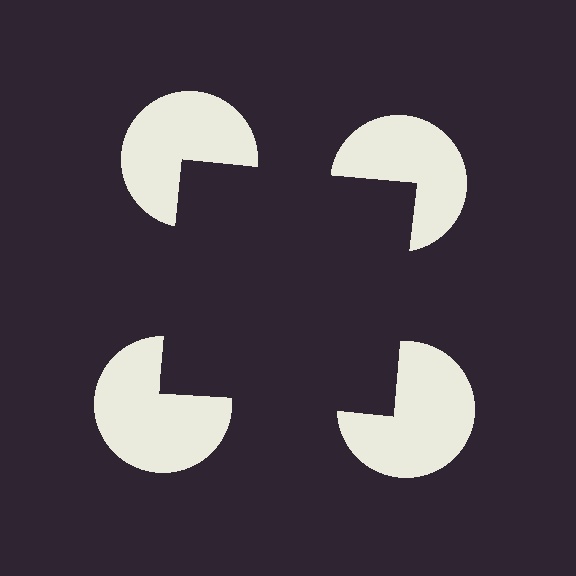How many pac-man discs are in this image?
There are 4 — one at each vertex of the illusory square.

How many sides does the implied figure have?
4 sides.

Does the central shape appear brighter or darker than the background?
It typically appears slightly darker than the background, even though no actual brightness change is drawn.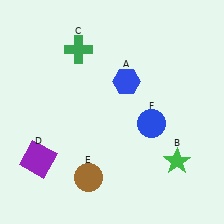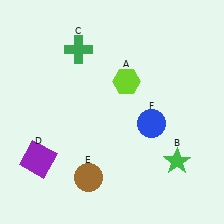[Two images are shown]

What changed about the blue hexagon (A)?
In Image 1, A is blue. In Image 2, it changed to lime.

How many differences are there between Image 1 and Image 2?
There is 1 difference between the two images.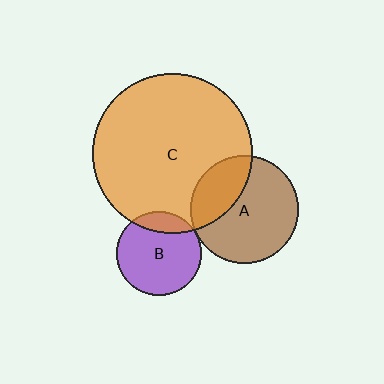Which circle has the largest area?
Circle C (orange).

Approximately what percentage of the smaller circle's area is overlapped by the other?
Approximately 15%.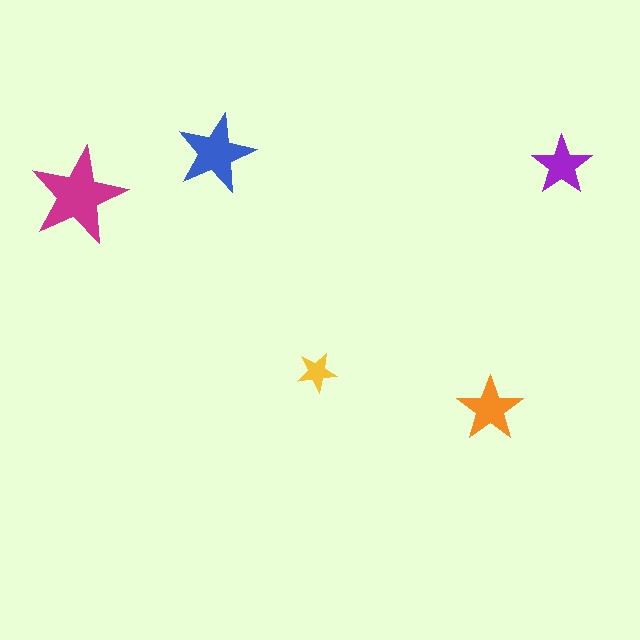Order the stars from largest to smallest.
the magenta one, the blue one, the orange one, the purple one, the yellow one.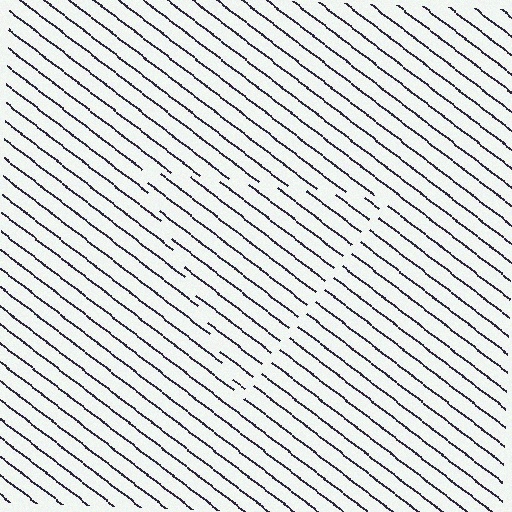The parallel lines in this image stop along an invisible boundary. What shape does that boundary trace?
An illusory triangle. The interior of the shape contains the same grating, shifted by half a period — the contour is defined by the phase discontinuity where line-ends from the inner and outer gratings abut.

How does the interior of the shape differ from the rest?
The interior of the shape contains the same grating, shifted by half a period — the contour is defined by the phase discontinuity where line-ends from the inner and outer gratings abut.